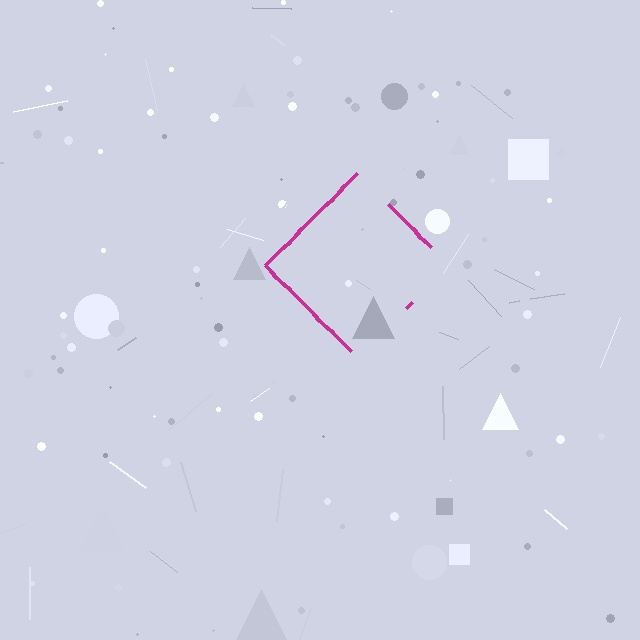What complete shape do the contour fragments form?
The contour fragments form a diamond.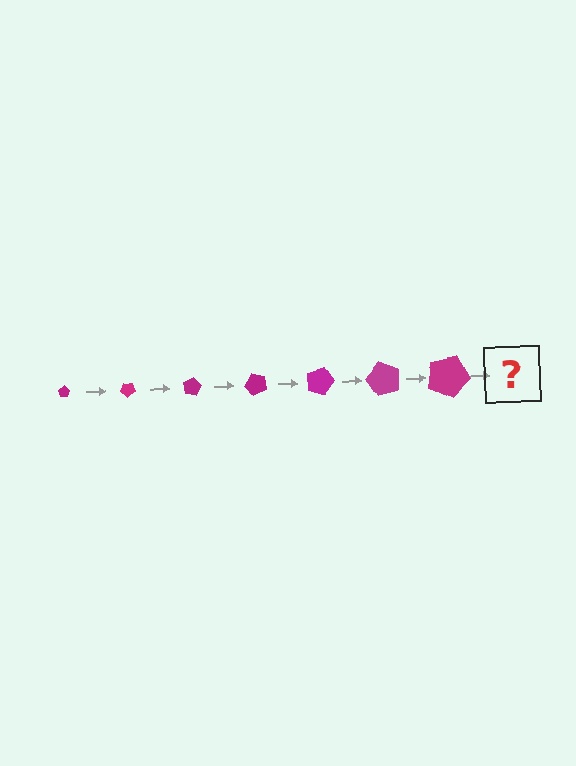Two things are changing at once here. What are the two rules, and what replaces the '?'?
The two rules are that the pentagon grows larger each step and it rotates 40 degrees each step. The '?' should be a pentagon, larger than the previous one and rotated 280 degrees from the start.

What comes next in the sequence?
The next element should be a pentagon, larger than the previous one and rotated 280 degrees from the start.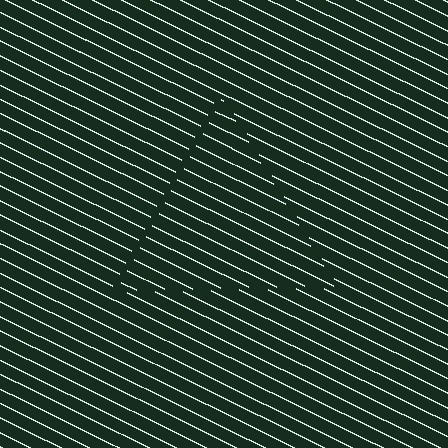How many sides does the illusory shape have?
3 sides — the line-ends trace a triangle.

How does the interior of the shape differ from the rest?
The interior of the shape contains the same grating, shifted by half a period — the contour is defined by the phase discontinuity where line-ends from the inner and outer gratings abut.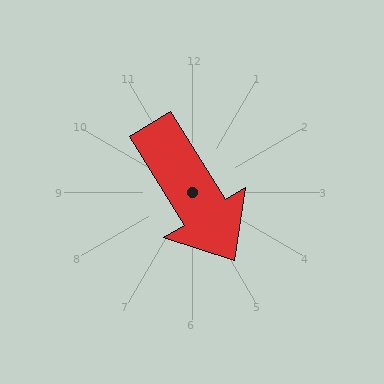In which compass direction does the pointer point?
Southeast.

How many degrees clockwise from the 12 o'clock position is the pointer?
Approximately 148 degrees.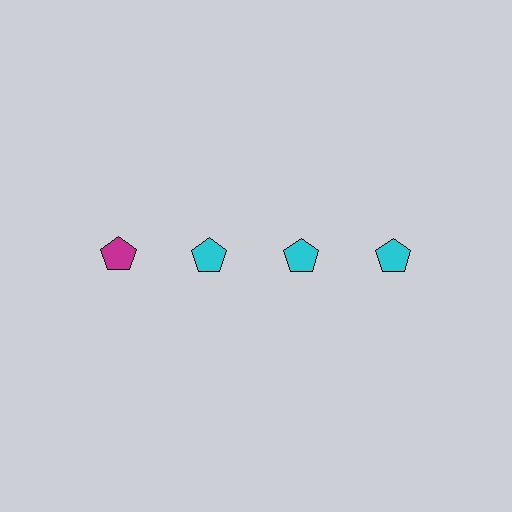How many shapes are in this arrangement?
There are 4 shapes arranged in a grid pattern.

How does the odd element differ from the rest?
It has a different color: magenta instead of cyan.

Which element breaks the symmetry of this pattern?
The magenta pentagon in the top row, leftmost column breaks the symmetry. All other shapes are cyan pentagons.